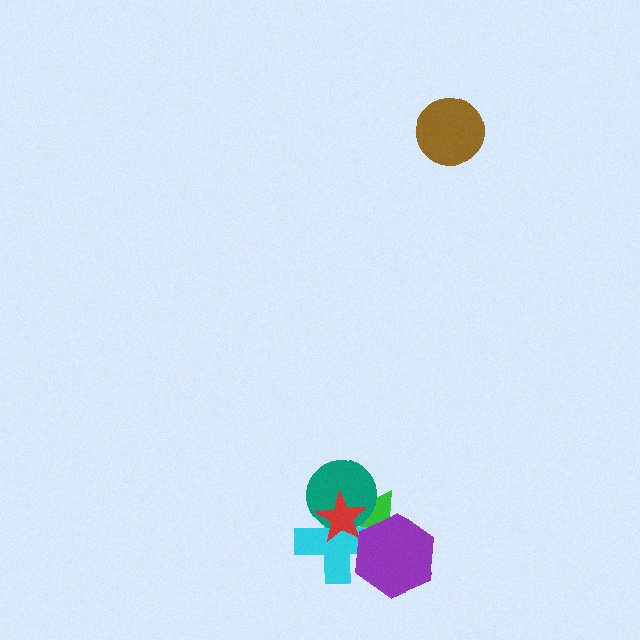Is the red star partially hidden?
No, no other shape covers it.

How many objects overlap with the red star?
3 objects overlap with the red star.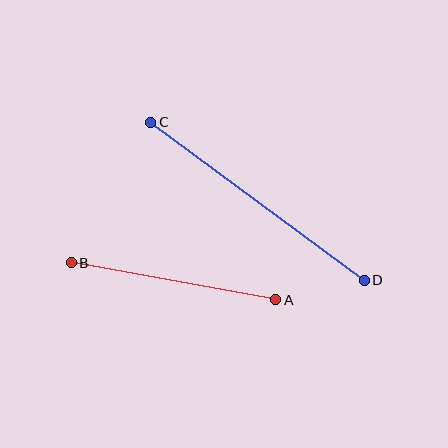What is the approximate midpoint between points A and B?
The midpoint is at approximately (174, 281) pixels.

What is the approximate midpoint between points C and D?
The midpoint is at approximately (257, 201) pixels.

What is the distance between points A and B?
The distance is approximately 208 pixels.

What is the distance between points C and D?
The distance is approximately 265 pixels.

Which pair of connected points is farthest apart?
Points C and D are farthest apart.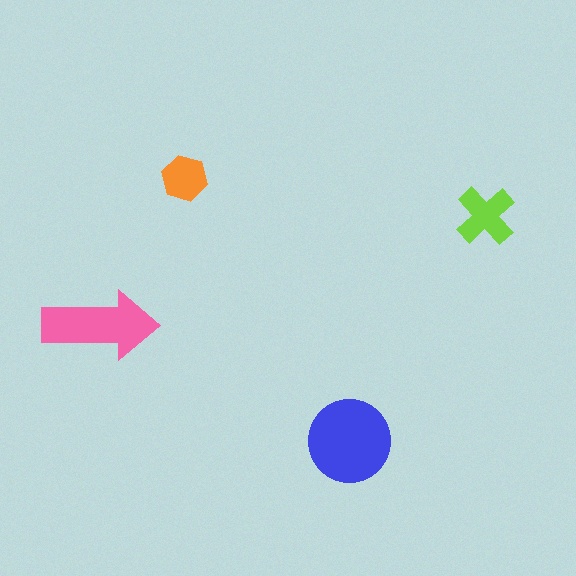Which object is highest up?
The orange hexagon is topmost.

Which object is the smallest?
The orange hexagon.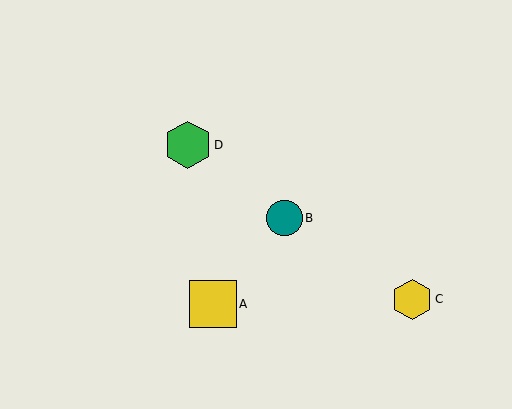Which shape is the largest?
The yellow square (labeled A) is the largest.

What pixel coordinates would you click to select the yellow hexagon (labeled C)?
Click at (412, 299) to select the yellow hexagon C.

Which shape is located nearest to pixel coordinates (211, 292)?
The yellow square (labeled A) at (213, 304) is nearest to that location.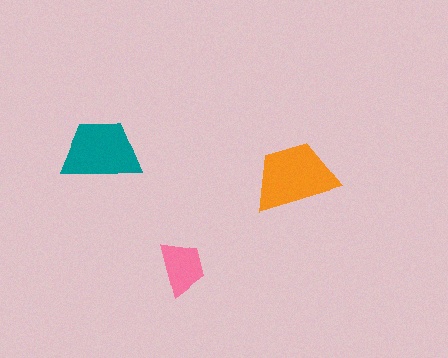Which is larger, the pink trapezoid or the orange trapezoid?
The orange one.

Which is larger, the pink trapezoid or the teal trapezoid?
The teal one.